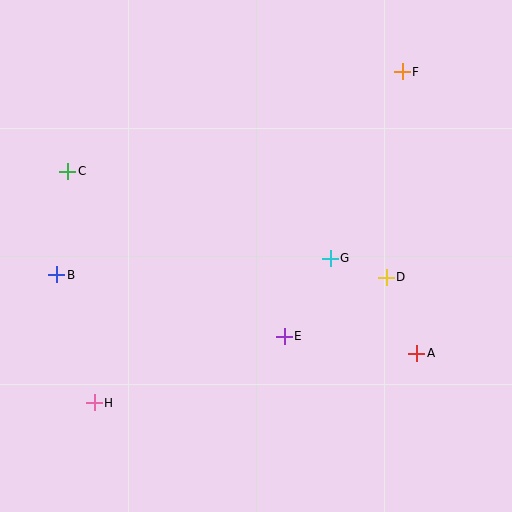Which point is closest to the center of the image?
Point G at (330, 258) is closest to the center.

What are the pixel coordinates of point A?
Point A is at (417, 353).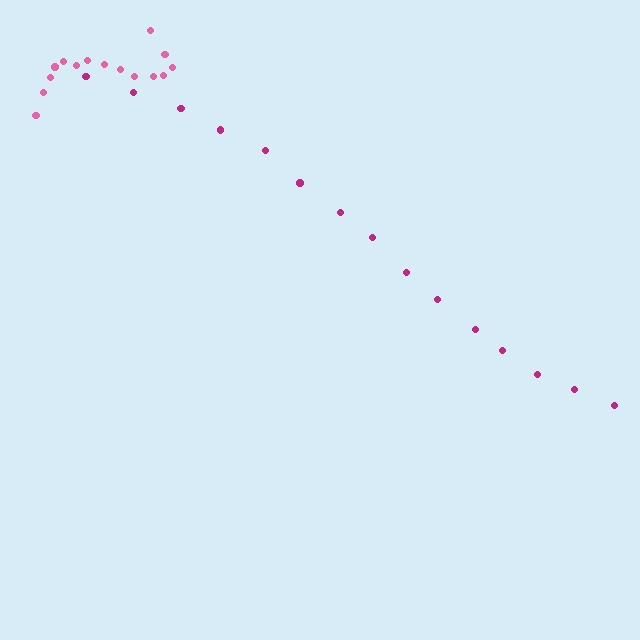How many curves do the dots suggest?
There are 2 distinct paths.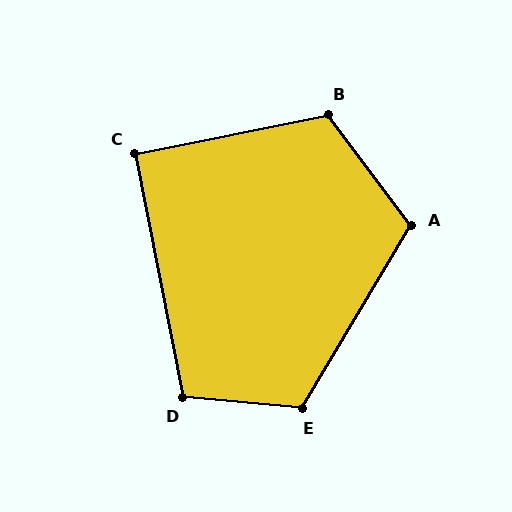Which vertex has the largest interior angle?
E, at approximately 116 degrees.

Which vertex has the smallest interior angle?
C, at approximately 90 degrees.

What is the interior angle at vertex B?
Approximately 116 degrees (obtuse).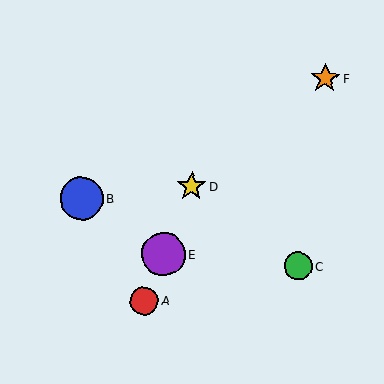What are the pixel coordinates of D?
Object D is at (191, 186).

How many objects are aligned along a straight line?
3 objects (A, D, E) are aligned along a straight line.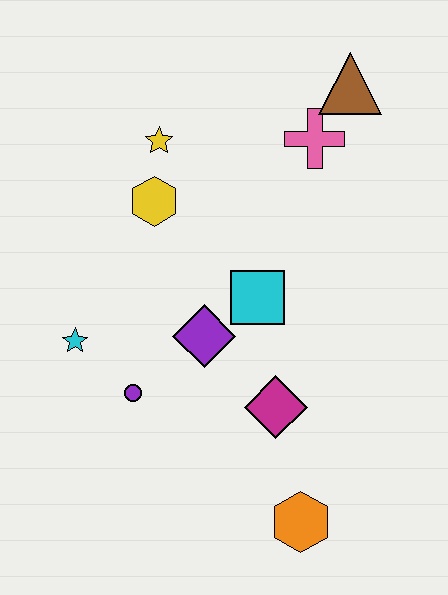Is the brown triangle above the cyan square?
Yes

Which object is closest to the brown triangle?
The pink cross is closest to the brown triangle.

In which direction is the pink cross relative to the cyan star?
The pink cross is to the right of the cyan star.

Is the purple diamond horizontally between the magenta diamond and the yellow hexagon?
Yes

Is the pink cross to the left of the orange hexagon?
No